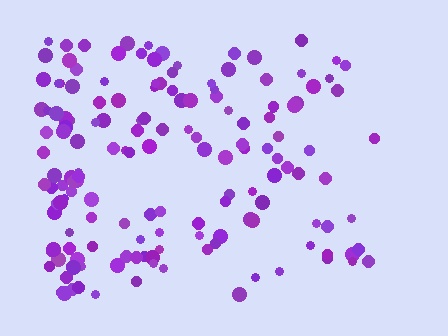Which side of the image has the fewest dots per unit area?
The right.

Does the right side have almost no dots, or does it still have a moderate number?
Still a moderate number, just noticeably fewer than the left.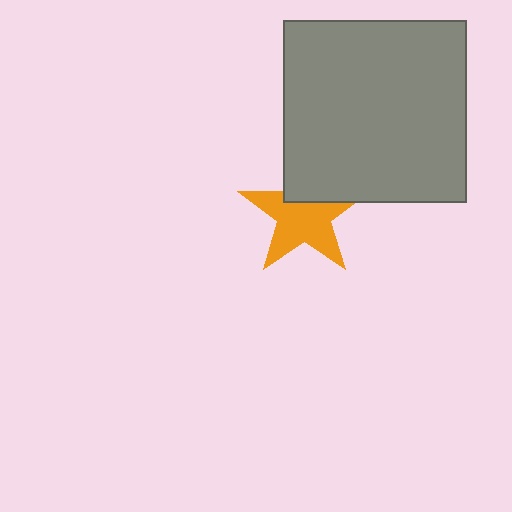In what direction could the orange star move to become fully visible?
The orange star could move down. That would shift it out from behind the gray square entirely.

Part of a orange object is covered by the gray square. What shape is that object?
It is a star.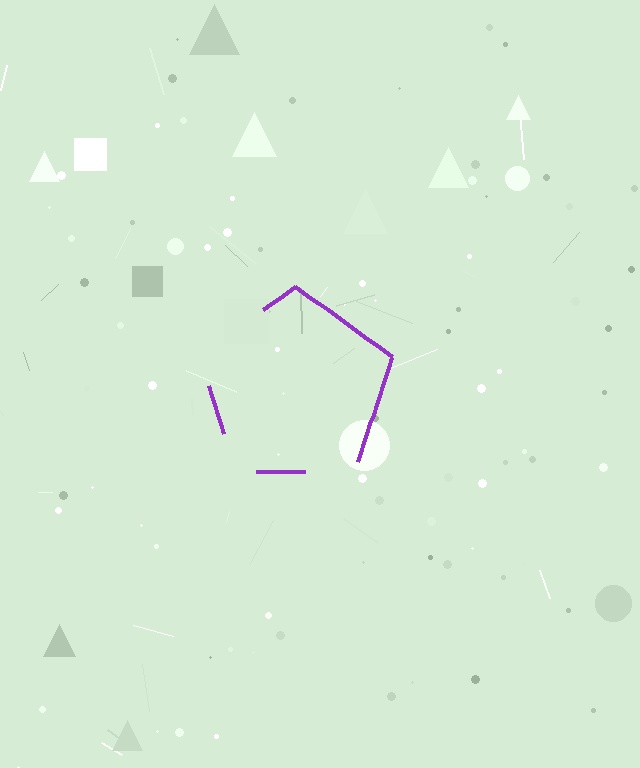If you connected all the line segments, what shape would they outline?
They would outline a pentagon.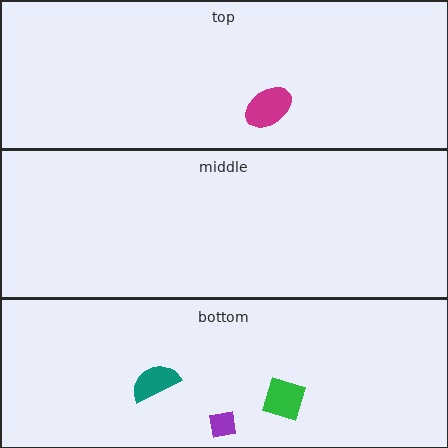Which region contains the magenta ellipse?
The top region.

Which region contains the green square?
The bottom region.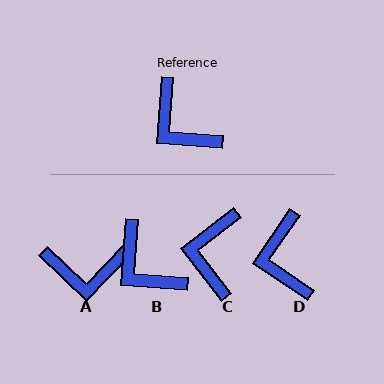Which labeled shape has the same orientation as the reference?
B.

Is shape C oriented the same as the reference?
No, it is off by about 48 degrees.